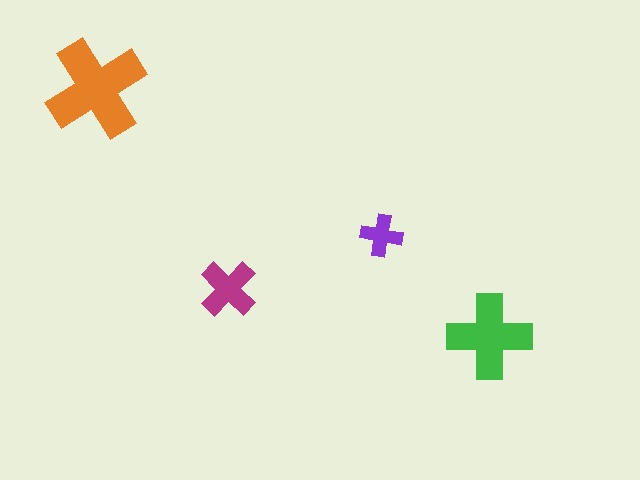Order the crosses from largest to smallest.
the orange one, the green one, the magenta one, the purple one.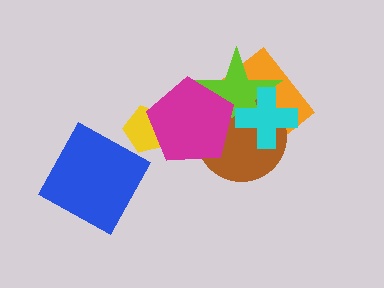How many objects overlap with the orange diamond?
4 objects overlap with the orange diamond.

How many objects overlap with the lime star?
4 objects overlap with the lime star.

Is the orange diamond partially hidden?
Yes, it is partially covered by another shape.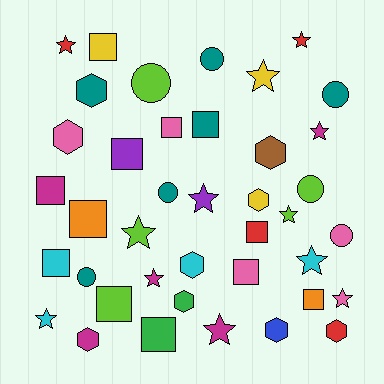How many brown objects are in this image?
There is 1 brown object.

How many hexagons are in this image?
There are 9 hexagons.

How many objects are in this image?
There are 40 objects.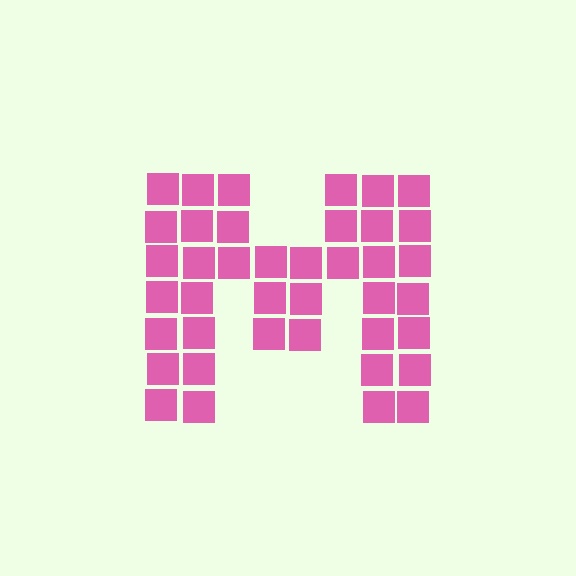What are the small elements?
The small elements are squares.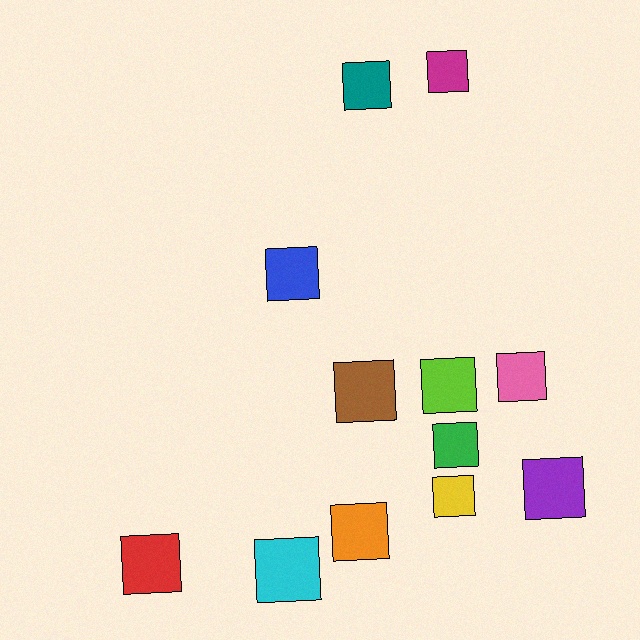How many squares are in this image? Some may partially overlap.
There are 12 squares.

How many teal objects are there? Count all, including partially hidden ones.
There is 1 teal object.